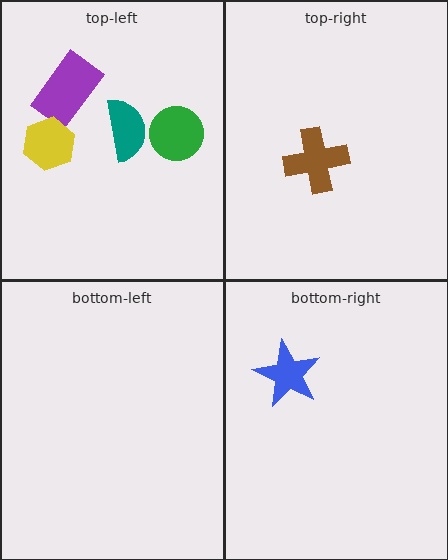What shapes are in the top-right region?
The brown cross.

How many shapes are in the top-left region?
4.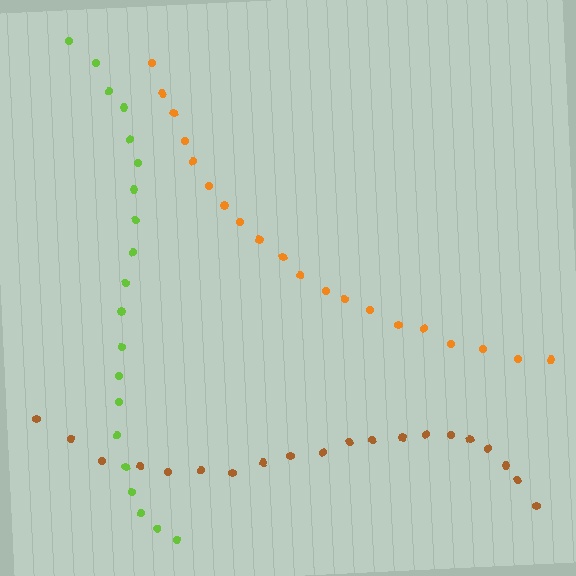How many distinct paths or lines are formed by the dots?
There are 3 distinct paths.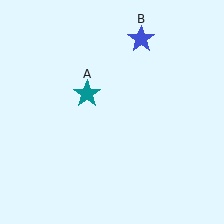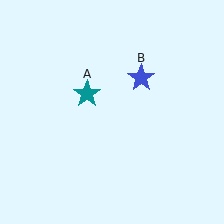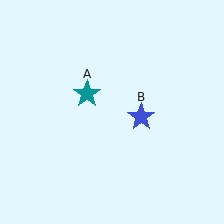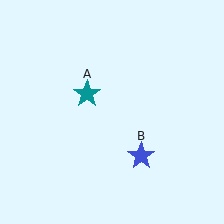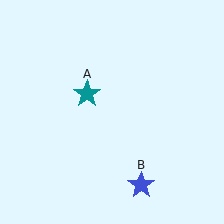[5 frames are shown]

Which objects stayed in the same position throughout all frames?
Teal star (object A) remained stationary.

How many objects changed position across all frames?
1 object changed position: blue star (object B).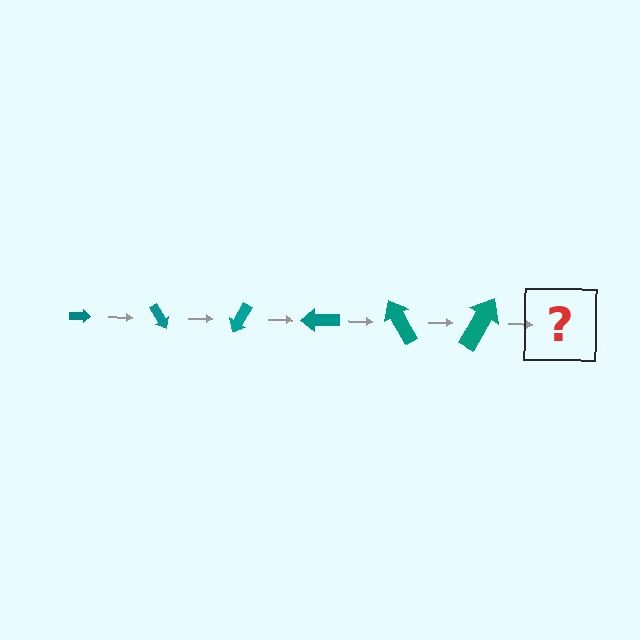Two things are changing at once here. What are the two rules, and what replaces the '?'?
The two rules are that the arrow grows larger each step and it rotates 60 degrees each step. The '?' should be an arrow, larger than the previous one and rotated 360 degrees from the start.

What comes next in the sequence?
The next element should be an arrow, larger than the previous one and rotated 360 degrees from the start.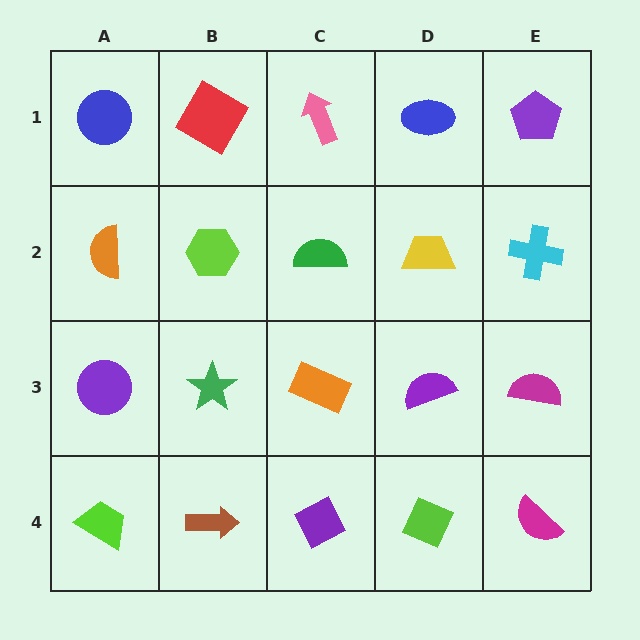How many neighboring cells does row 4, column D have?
3.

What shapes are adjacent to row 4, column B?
A green star (row 3, column B), a lime trapezoid (row 4, column A), a purple diamond (row 4, column C).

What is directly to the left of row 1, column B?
A blue circle.